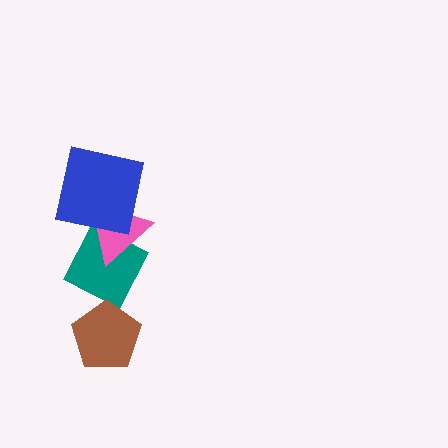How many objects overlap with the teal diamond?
2 objects overlap with the teal diamond.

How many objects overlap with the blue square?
1 object overlaps with the blue square.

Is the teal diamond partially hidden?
Yes, it is partially covered by another shape.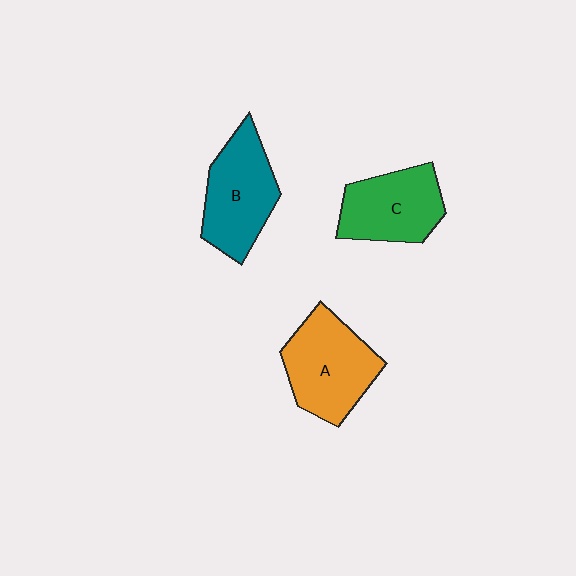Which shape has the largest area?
Shape A (orange).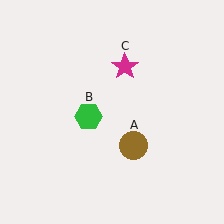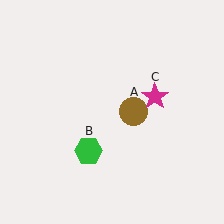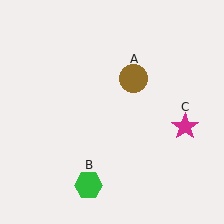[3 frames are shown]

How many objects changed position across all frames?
3 objects changed position: brown circle (object A), green hexagon (object B), magenta star (object C).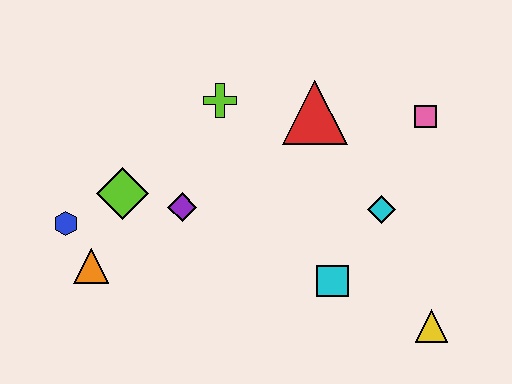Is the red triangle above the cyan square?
Yes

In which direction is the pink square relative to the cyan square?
The pink square is above the cyan square.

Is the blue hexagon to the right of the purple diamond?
No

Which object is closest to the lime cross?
The red triangle is closest to the lime cross.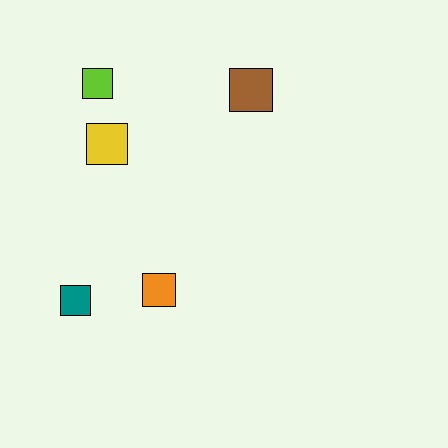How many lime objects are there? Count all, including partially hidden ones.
There is 1 lime object.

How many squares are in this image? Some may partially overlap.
There are 5 squares.